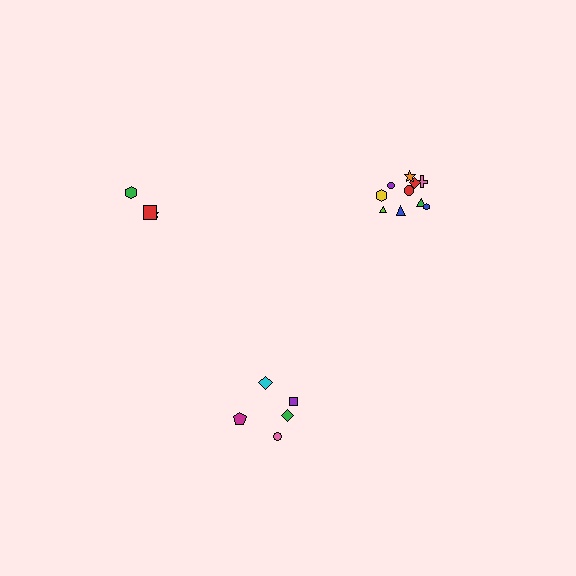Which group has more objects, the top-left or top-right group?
The top-right group.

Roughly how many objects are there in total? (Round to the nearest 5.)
Roughly 20 objects in total.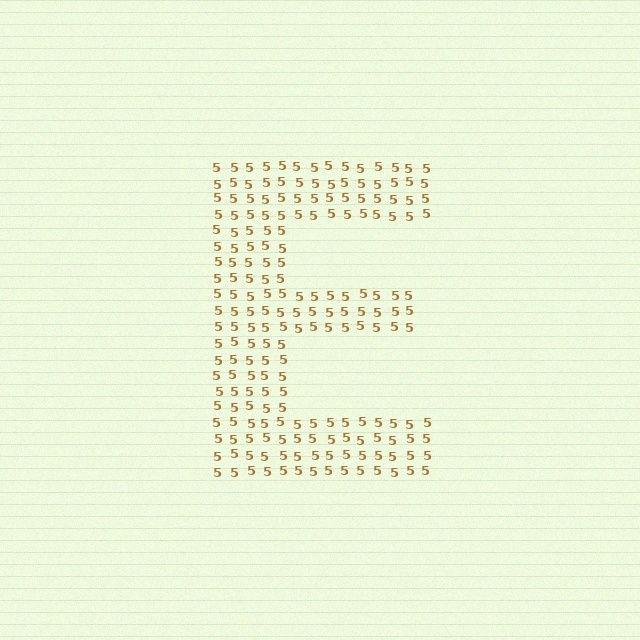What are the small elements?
The small elements are digit 5's.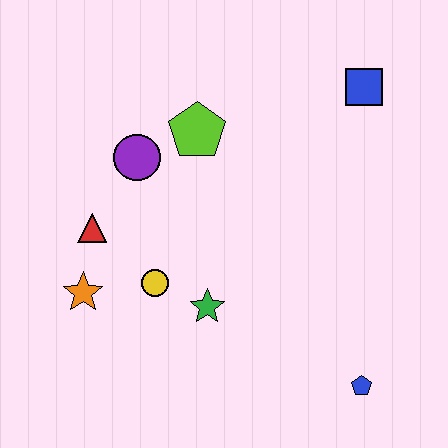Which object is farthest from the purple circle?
The blue pentagon is farthest from the purple circle.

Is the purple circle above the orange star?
Yes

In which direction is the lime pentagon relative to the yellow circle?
The lime pentagon is above the yellow circle.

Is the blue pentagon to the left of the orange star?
No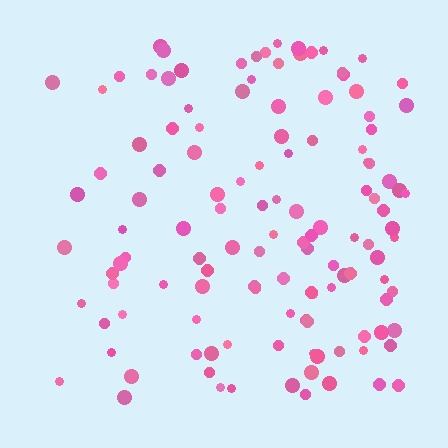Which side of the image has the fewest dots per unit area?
The left.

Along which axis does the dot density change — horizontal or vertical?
Horizontal.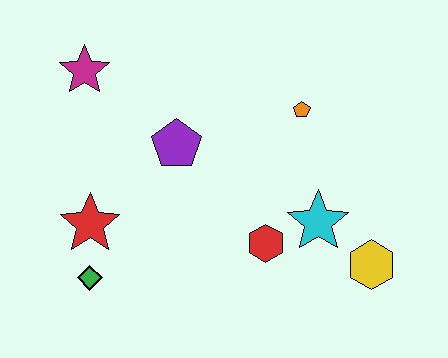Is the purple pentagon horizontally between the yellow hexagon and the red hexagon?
No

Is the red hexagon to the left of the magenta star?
No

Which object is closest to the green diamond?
The red star is closest to the green diamond.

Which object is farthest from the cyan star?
The magenta star is farthest from the cyan star.